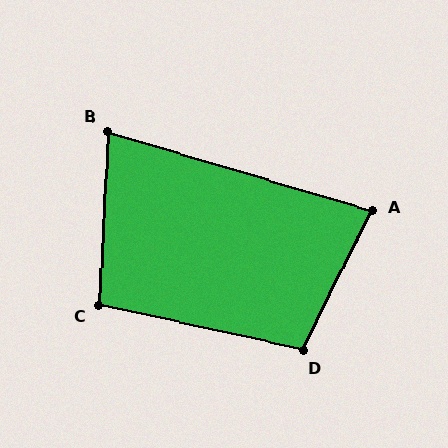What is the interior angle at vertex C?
Approximately 100 degrees (obtuse).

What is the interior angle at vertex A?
Approximately 80 degrees (acute).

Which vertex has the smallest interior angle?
B, at approximately 76 degrees.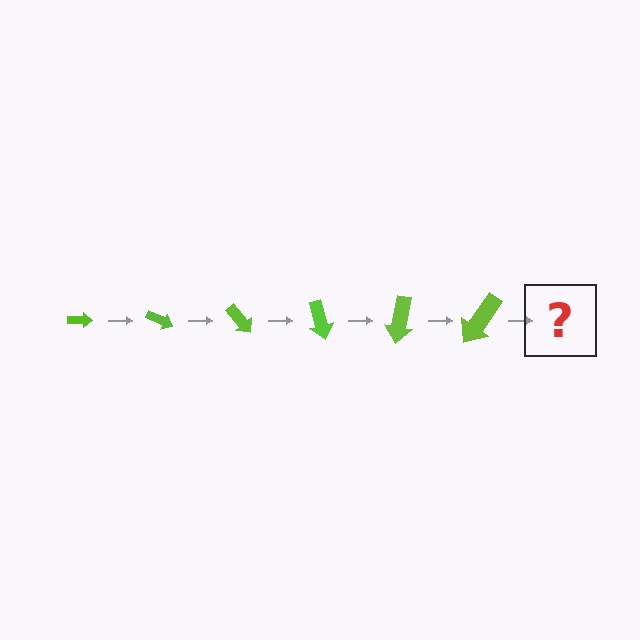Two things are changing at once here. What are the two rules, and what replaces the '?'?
The two rules are that the arrow grows larger each step and it rotates 25 degrees each step. The '?' should be an arrow, larger than the previous one and rotated 150 degrees from the start.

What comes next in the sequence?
The next element should be an arrow, larger than the previous one and rotated 150 degrees from the start.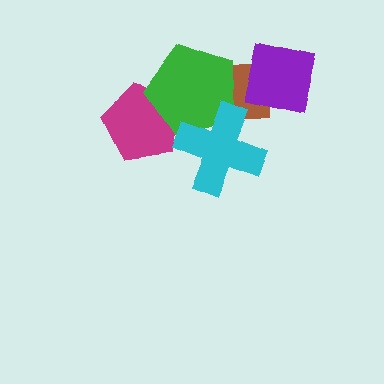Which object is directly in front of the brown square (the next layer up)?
The green pentagon is directly in front of the brown square.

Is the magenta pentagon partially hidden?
Yes, it is partially covered by another shape.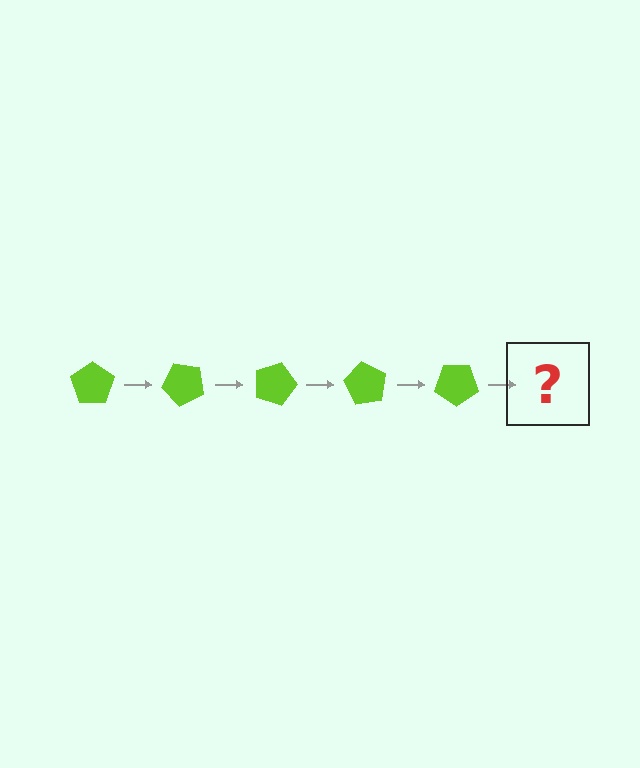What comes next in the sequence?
The next element should be a lime pentagon rotated 225 degrees.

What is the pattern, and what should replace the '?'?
The pattern is that the pentagon rotates 45 degrees each step. The '?' should be a lime pentagon rotated 225 degrees.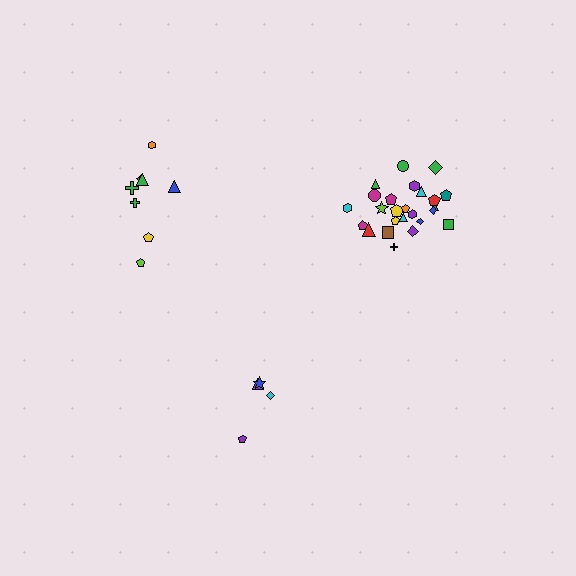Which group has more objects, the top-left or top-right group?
The top-right group.